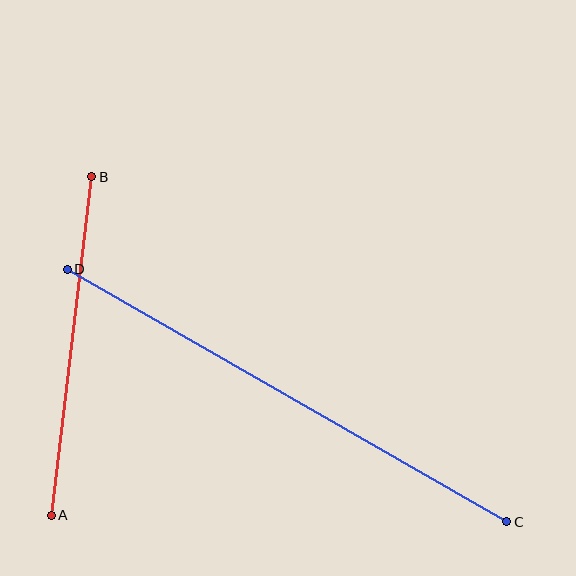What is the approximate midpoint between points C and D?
The midpoint is at approximately (287, 395) pixels.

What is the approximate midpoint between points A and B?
The midpoint is at approximately (71, 346) pixels.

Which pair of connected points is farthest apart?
Points C and D are farthest apart.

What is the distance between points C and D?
The distance is approximately 507 pixels.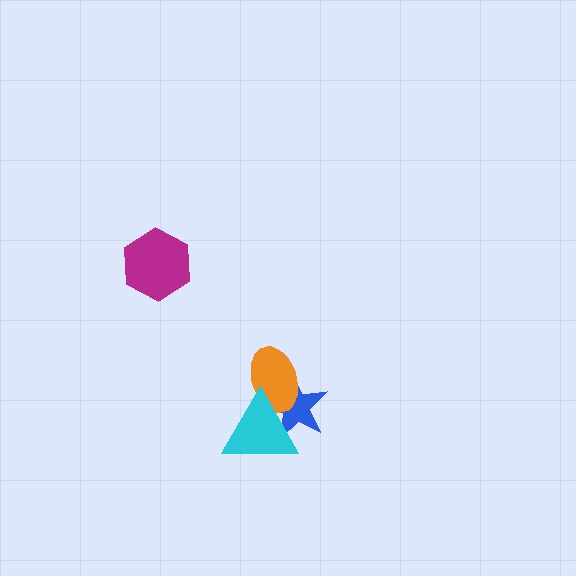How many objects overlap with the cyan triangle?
2 objects overlap with the cyan triangle.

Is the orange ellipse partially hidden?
Yes, it is partially covered by another shape.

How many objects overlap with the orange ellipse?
2 objects overlap with the orange ellipse.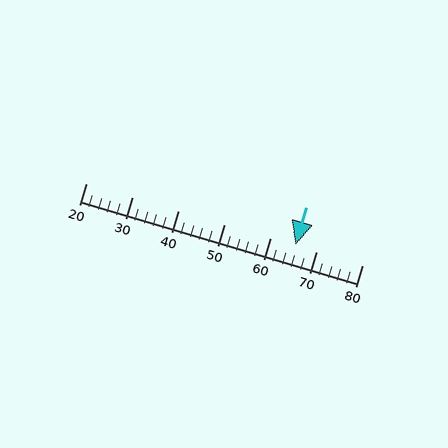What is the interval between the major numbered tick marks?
The major tick marks are spaced 10 units apart.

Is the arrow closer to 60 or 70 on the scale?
The arrow is closer to 70.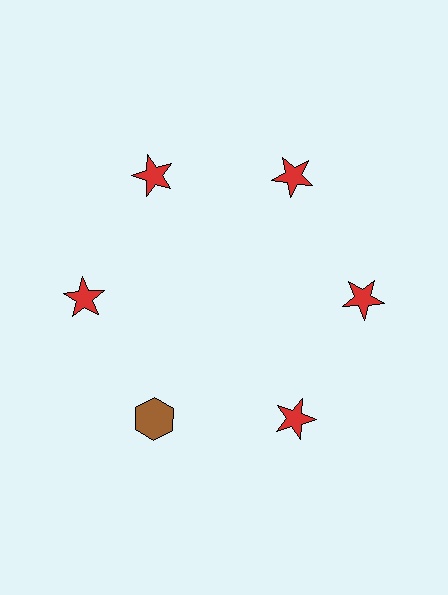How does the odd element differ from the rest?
It differs in both color (brown instead of red) and shape (hexagon instead of star).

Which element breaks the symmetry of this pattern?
The brown hexagon at roughly the 7 o'clock position breaks the symmetry. All other shapes are red stars.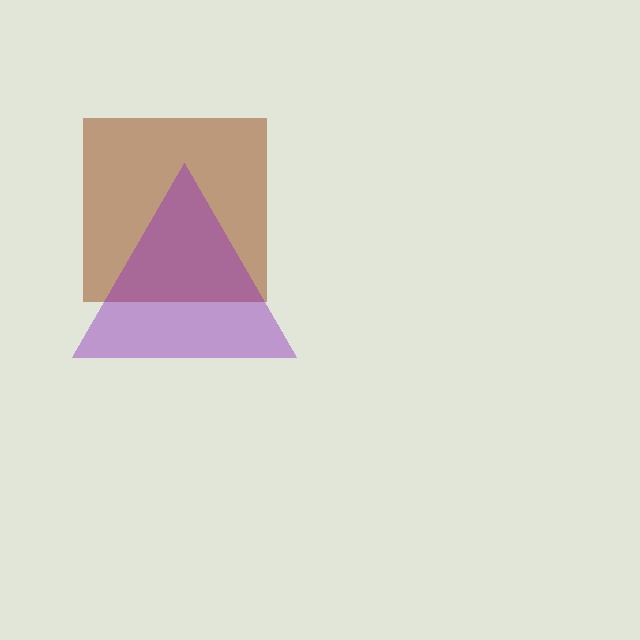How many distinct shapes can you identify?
There are 2 distinct shapes: a brown square, a purple triangle.